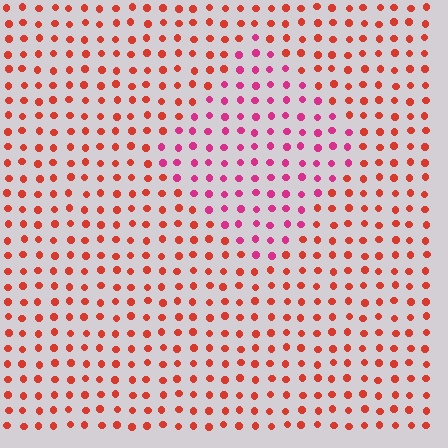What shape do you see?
I see a diamond.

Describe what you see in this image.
The image is filled with small red elements in a uniform arrangement. A diamond-shaped region is visible where the elements are tinted to a slightly different hue, forming a subtle color boundary.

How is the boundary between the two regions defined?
The boundary is defined purely by a slight shift in hue (about 37 degrees). Spacing, size, and orientation are identical on both sides.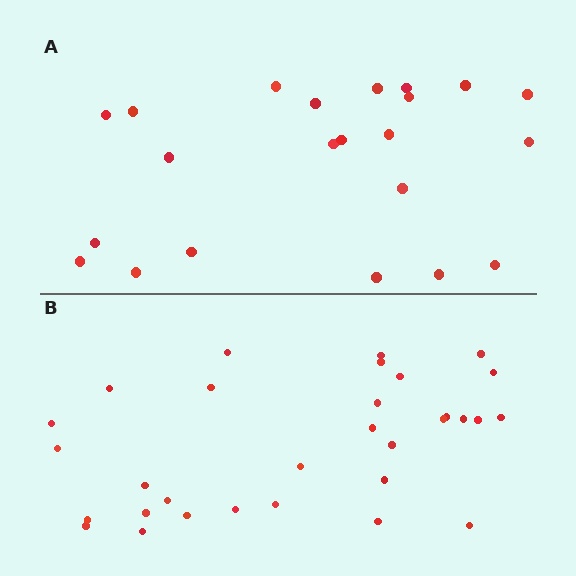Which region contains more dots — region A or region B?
Region B (the bottom region) has more dots.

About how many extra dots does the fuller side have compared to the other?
Region B has roughly 8 or so more dots than region A.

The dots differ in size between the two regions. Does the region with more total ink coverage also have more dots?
No. Region A has more total ink coverage because its dots are larger, but region B actually contains more individual dots. Total area can be misleading — the number of items is what matters here.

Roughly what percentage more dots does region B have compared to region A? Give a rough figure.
About 40% more.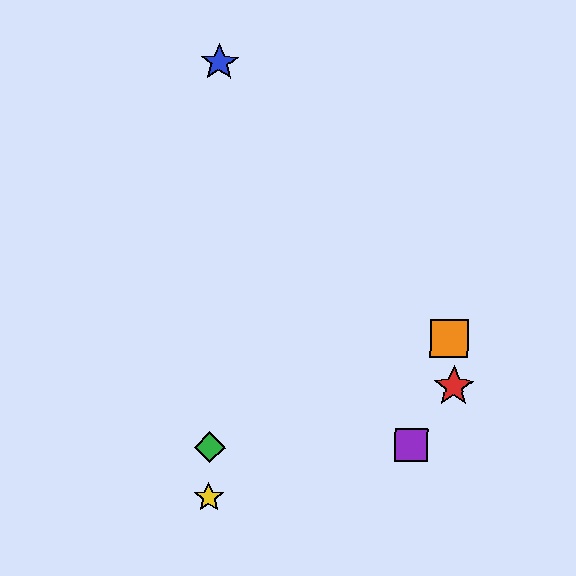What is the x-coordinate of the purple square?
The purple square is at x≈411.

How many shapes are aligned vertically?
3 shapes (the blue star, the green diamond, the yellow star) are aligned vertically.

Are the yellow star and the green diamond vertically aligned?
Yes, both are at x≈209.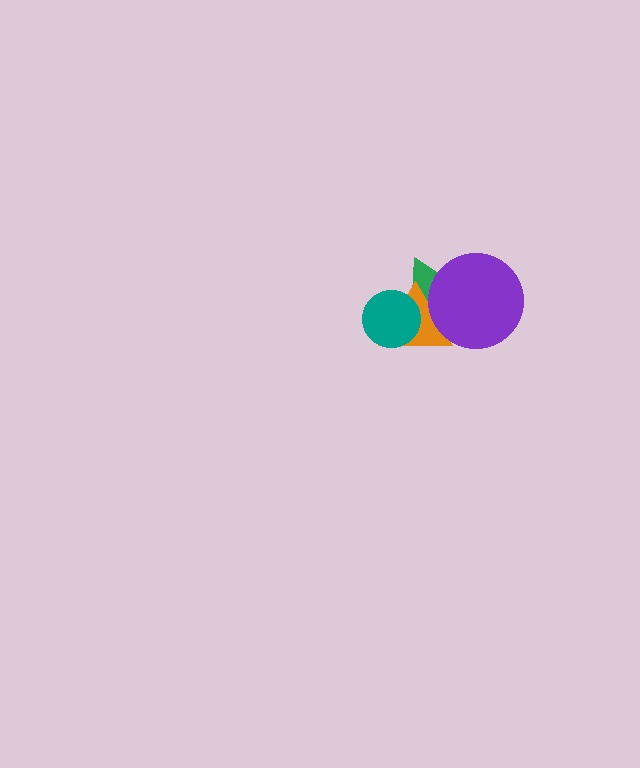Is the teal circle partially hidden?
No, no other shape covers it.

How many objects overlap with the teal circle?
2 objects overlap with the teal circle.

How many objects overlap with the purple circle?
2 objects overlap with the purple circle.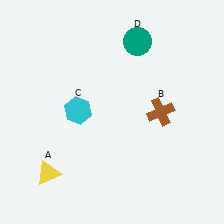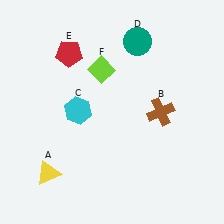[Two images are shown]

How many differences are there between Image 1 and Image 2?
There are 2 differences between the two images.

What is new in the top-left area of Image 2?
A red pentagon (E) was added in the top-left area of Image 2.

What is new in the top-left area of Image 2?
A lime diamond (F) was added in the top-left area of Image 2.